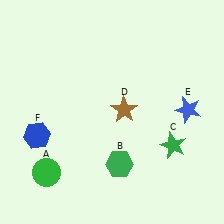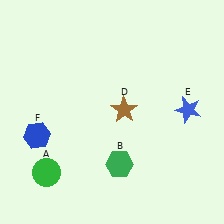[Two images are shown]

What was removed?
The green star (C) was removed in Image 2.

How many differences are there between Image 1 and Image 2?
There is 1 difference between the two images.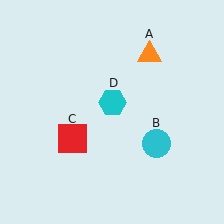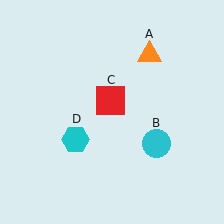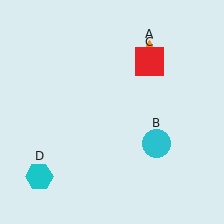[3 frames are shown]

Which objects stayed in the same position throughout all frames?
Orange triangle (object A) and cyan circle (object B) remained stationary.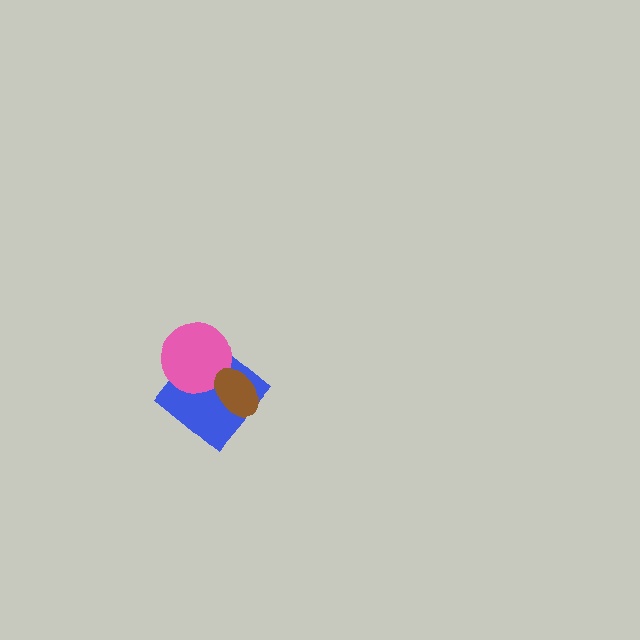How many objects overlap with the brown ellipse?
2 objects overlap with the brown ellipse.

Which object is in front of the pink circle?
The brown ellipse is in front of the pink circle.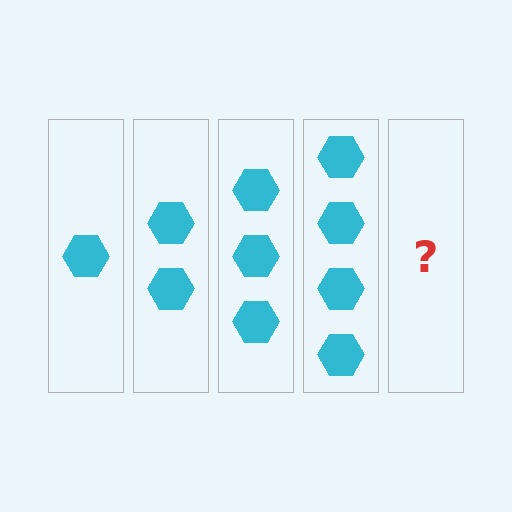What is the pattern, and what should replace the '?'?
The pattern is that each step adds one more hexagon. The '?' should be 5 hexagons.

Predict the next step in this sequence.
The next step is 5 hexagons.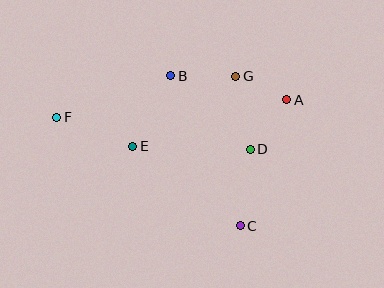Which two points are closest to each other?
Points A and G are closest to each other.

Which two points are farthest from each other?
Points A and F are farthest from each other.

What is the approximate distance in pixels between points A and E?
The distance between A and E is approximately 161 pixels.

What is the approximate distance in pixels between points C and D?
The distance between C and D is approximately 77 pixels.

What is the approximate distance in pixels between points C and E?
The distance between C and E is approximately 134 pixels.